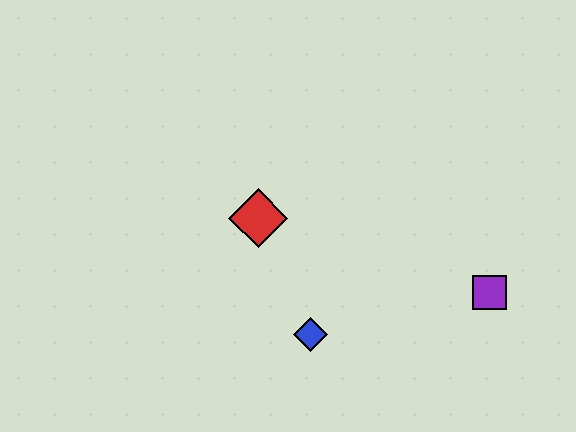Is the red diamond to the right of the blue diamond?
No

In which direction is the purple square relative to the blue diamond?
The purple square is to the right of the blue diamond.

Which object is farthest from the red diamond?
The purple square is farthest from the red diamond.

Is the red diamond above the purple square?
Yes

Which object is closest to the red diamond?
The blue diamond is closest to the red diamond.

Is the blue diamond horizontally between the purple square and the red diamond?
Yes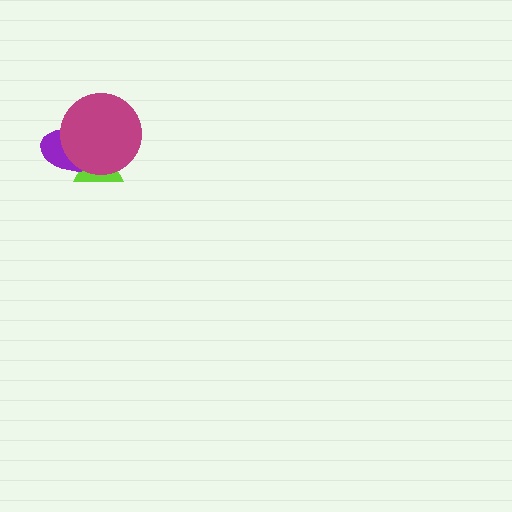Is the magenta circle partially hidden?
No, no other shape covers it.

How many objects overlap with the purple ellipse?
2 objects overlap with the purple ellipse.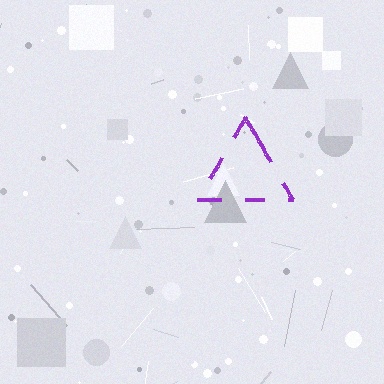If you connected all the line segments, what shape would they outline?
They would outline a triangle.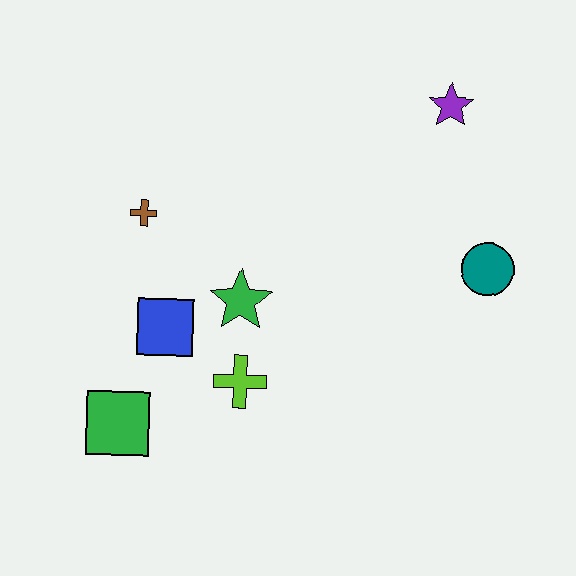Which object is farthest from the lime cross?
The purple star is farthest from the lime cross.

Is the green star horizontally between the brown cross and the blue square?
No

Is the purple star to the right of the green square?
Yes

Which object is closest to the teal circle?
The purple star is closest to the teal circle.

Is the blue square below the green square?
No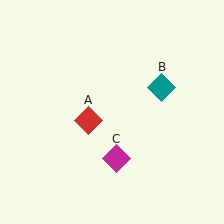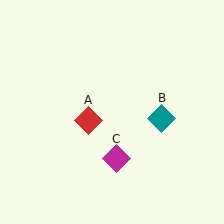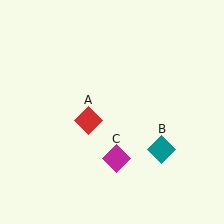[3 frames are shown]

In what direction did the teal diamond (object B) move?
The teal diamond (object B) moved down.